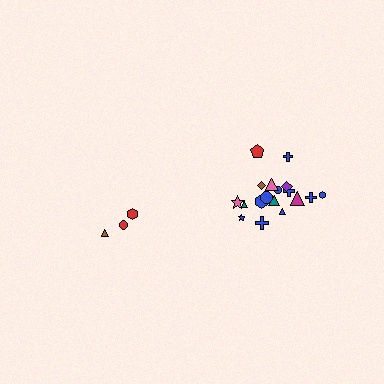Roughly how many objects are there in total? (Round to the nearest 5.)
Roughly 20 objects in total.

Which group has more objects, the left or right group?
The right group.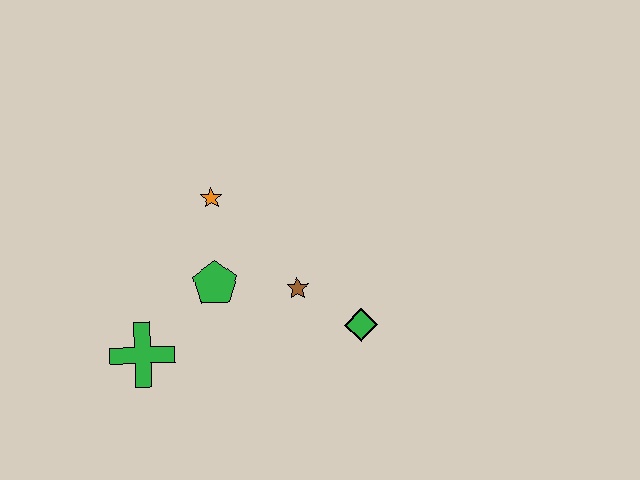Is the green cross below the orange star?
Yes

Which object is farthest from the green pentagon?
The green diamond is farthest from the green pentagon.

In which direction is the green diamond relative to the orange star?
The green diamond is to the right of the orange star.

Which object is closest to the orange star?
The green pentagon is closest to the orange star.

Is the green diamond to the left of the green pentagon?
No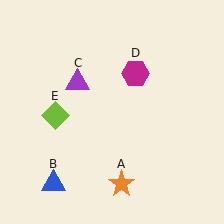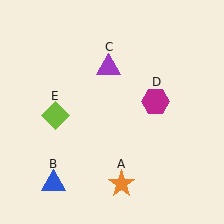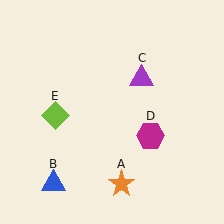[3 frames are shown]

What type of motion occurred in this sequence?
The purple triangle (object C), magenta hexagon (object D) rotated clockwise around the center of the scene.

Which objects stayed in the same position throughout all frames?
Orange star (object A) and blue triangle (object B) and lime diamond (object E) remained stationary.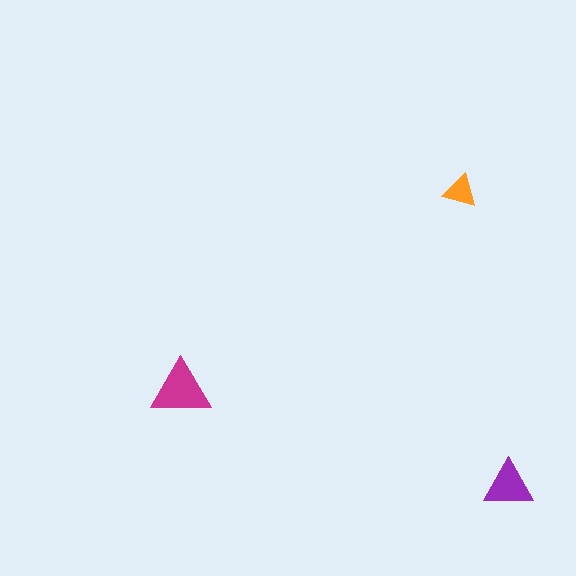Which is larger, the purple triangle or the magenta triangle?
The magenta one.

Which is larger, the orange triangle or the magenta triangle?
The magenta one.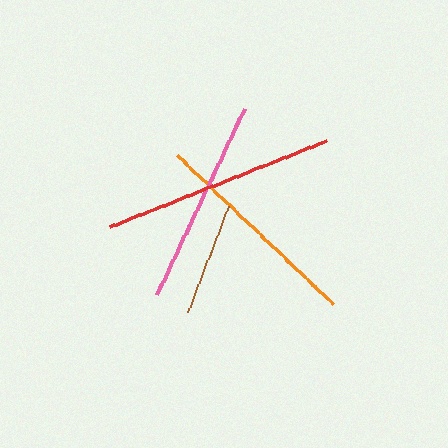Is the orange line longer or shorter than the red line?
The red line is longer than the orange line.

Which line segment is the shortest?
The brown line is the shortest at approximately 113 pixels.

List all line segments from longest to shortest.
From longest to shortest: red, orange, pink, brown.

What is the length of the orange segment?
The orange segment is approximately 216 pixels long.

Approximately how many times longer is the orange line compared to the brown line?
The orange line is approximately 1.9 times the length of the brown line.